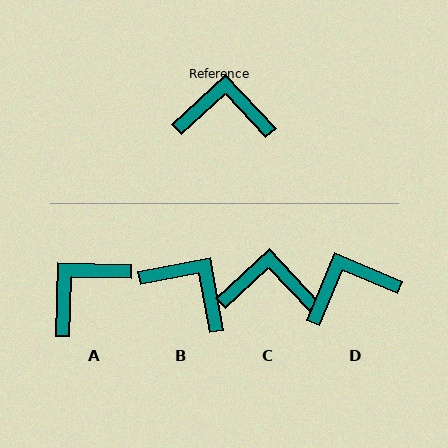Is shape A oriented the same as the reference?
No, it is off by about 45 degrees.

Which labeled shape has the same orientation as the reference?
C.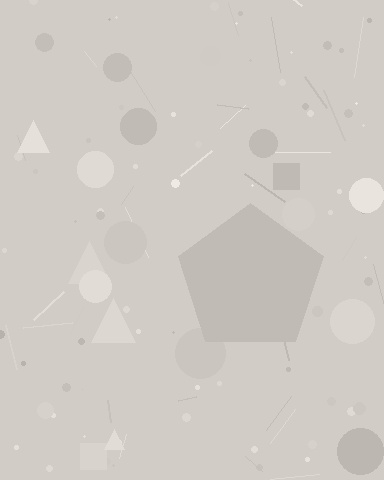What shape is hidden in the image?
A pentagon is hidden in the image.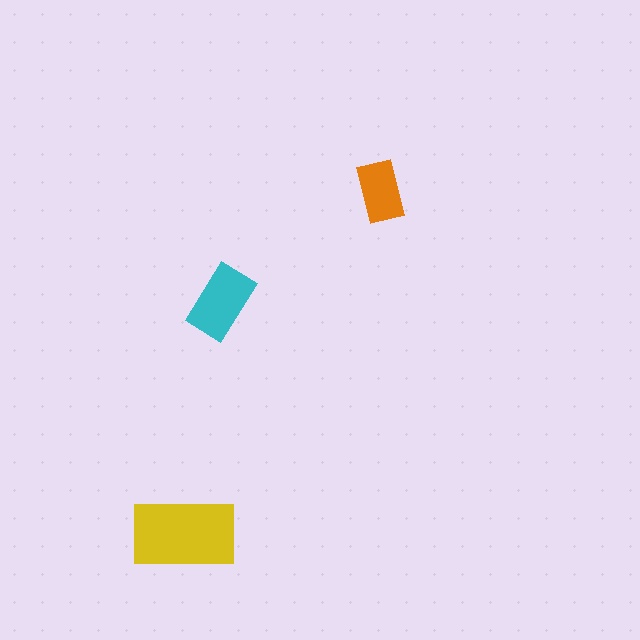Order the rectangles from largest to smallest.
the yellow one, the cyan one, the orange one.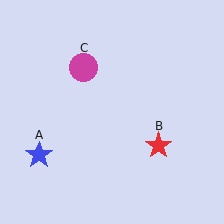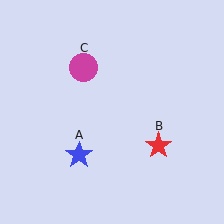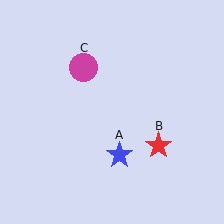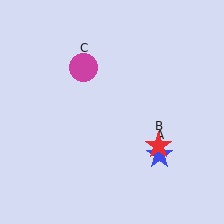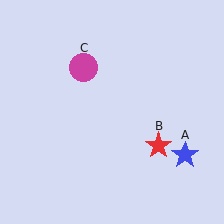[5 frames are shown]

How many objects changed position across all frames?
1 object changed position: blue star (object A).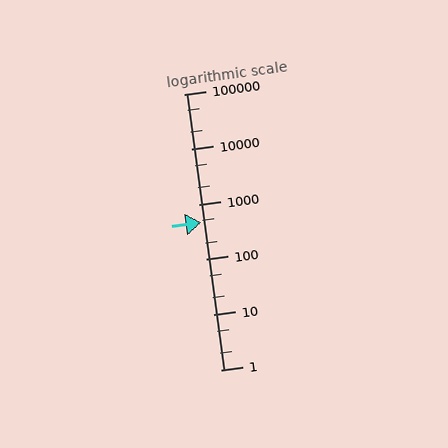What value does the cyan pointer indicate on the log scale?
The pointer indicates approximately 460.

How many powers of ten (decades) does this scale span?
The scale spans 5 decades, from 1 to 100000.